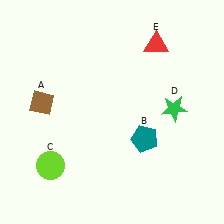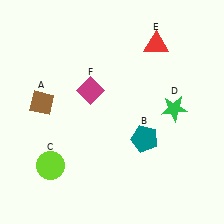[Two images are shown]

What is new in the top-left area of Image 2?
A magenta diamond (F) was added in the top-left area of Image 2.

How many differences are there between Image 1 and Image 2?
There is 1 difference between the two images.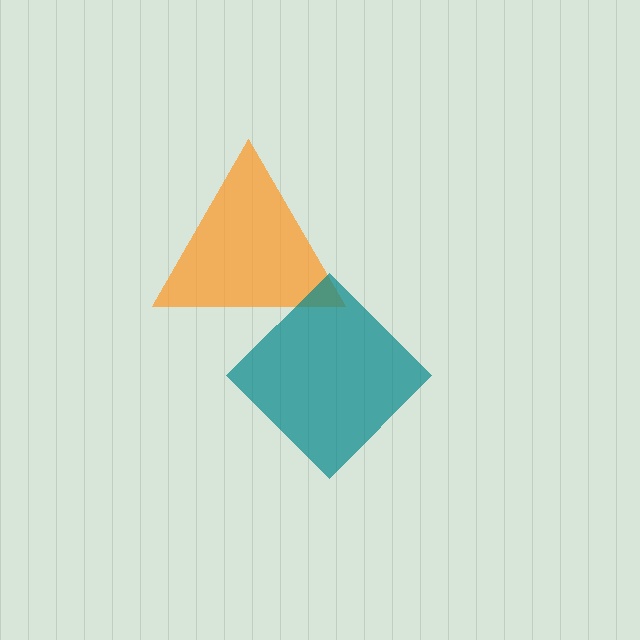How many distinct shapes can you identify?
There are 2 distinct shapes: an orange triangle, a teal diamond.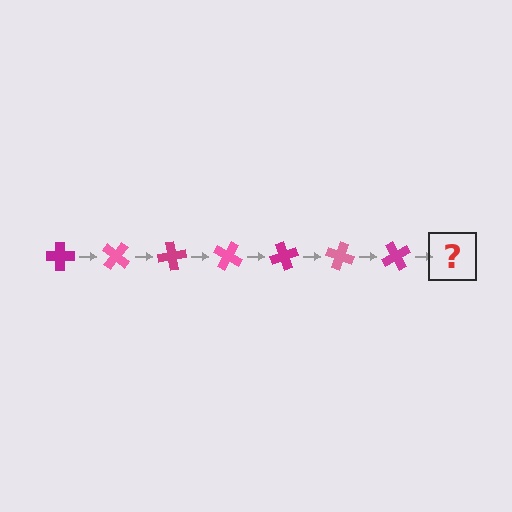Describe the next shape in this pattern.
It should be a pink cross, rotated 280 degrees from the start.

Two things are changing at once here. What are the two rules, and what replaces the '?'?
The two rules are that it rotates 40 degrees each step and the color cycles through magenta and pink. The '?' should be a pink cross, rotated 280 degrees from the start.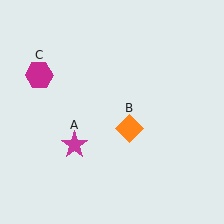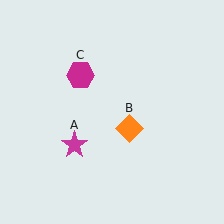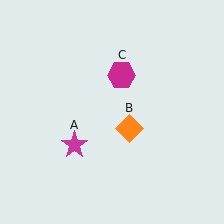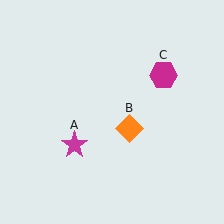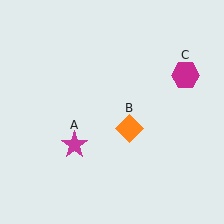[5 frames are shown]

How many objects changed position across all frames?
1 object changed position: magenta hexagon (object C).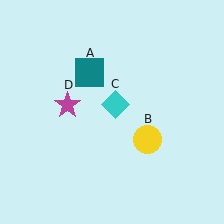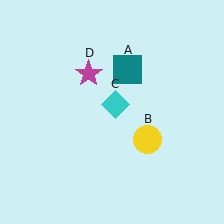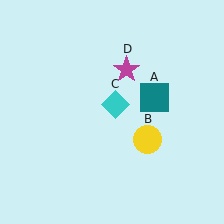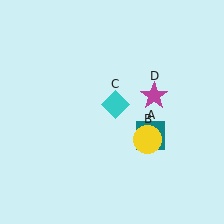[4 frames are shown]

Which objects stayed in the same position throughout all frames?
Yellow circle (object B) and cyan diamond (object C) remained stationary.